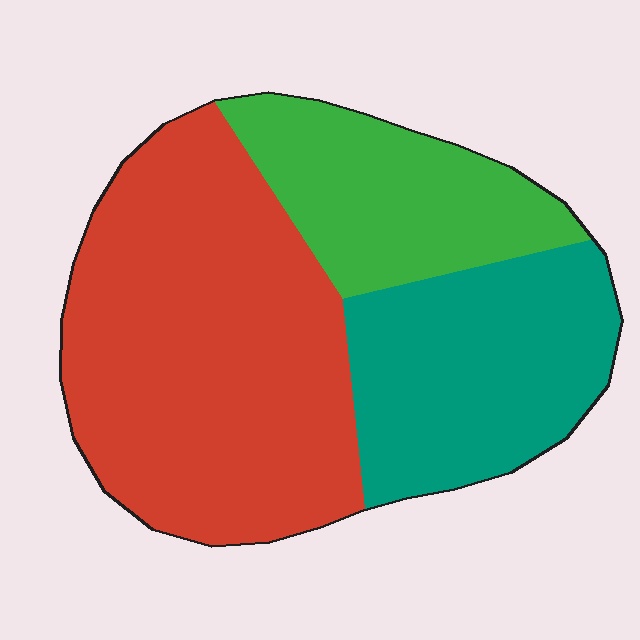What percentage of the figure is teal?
Teal covers 28% of the figure.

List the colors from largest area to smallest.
From largest to smallest: red, teal, green.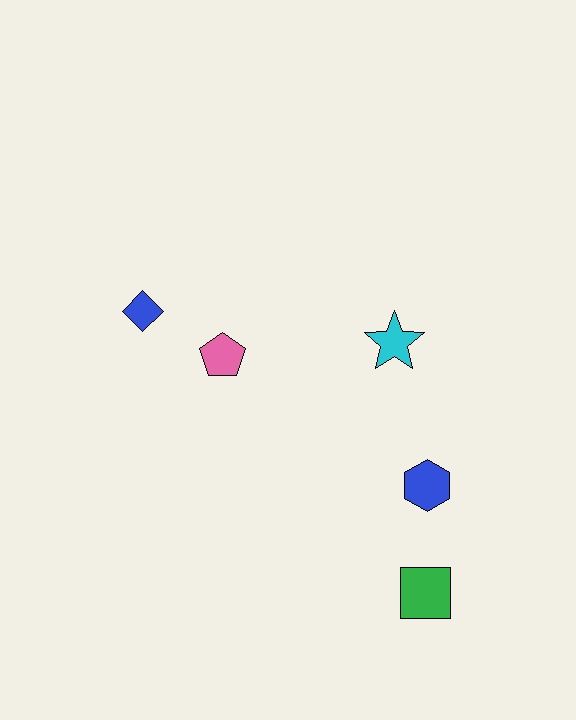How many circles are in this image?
There are no circles.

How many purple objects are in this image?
There are no purple objects.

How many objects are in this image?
There are 5 objects.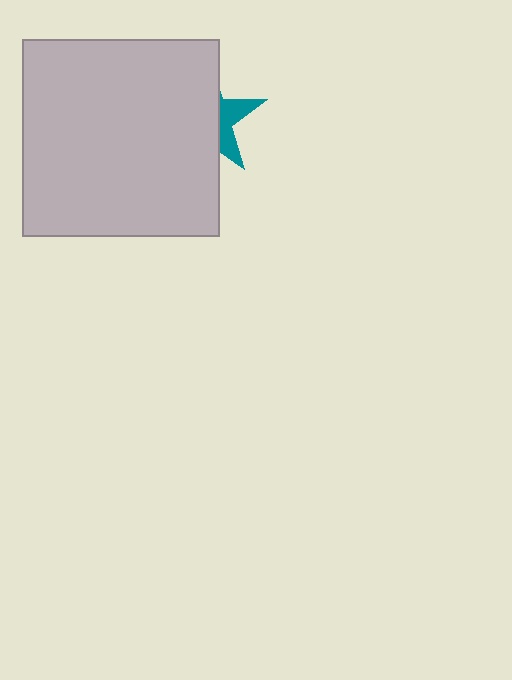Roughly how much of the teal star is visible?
A small part of it is visible (roughly 31%).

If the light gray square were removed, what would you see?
You would see the complete teal star.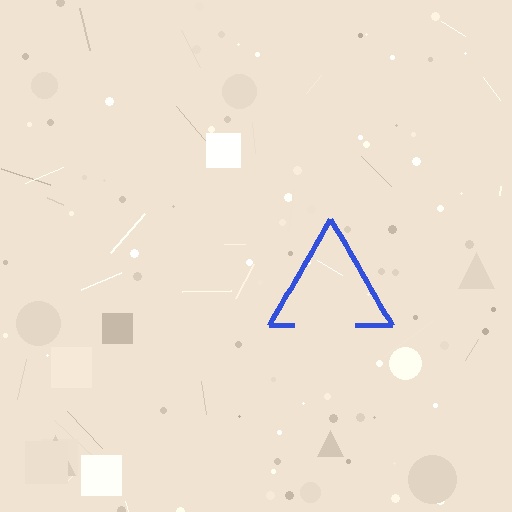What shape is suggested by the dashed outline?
The dashed outline suggests a triangle.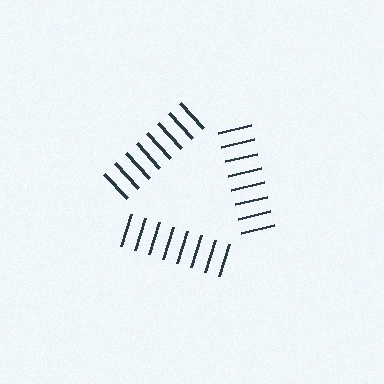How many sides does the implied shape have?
3 sides — the line-ends trace a triangle.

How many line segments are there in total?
24 — 8 along each of the 3 edges.